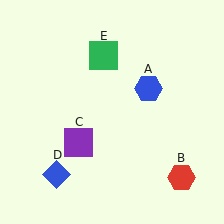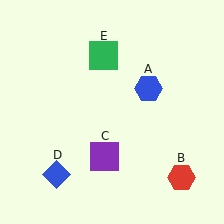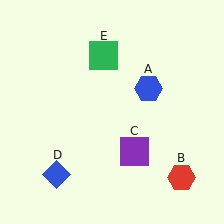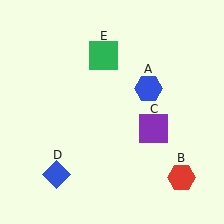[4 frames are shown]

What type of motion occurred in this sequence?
The purple square (object C) rotated counterclockwise around the center of the scene.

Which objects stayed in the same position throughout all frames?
Blue hexagon (object A) and red hexagon (object B) and blue diamond (object D) and green square (object E) remained stationary.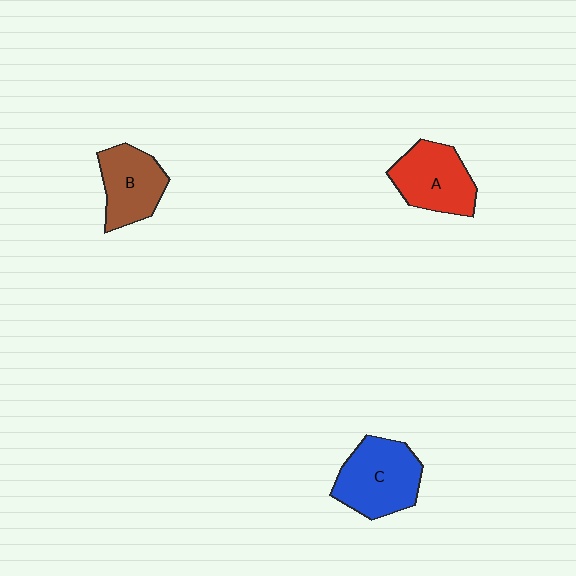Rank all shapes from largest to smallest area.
From largest to smallest: C (blue), A (red), B (brown).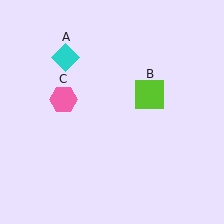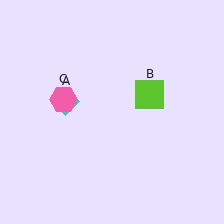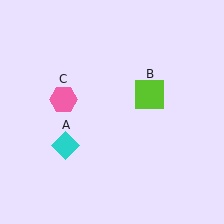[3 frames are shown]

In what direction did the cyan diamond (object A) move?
The cyan diamond (object A) moved down.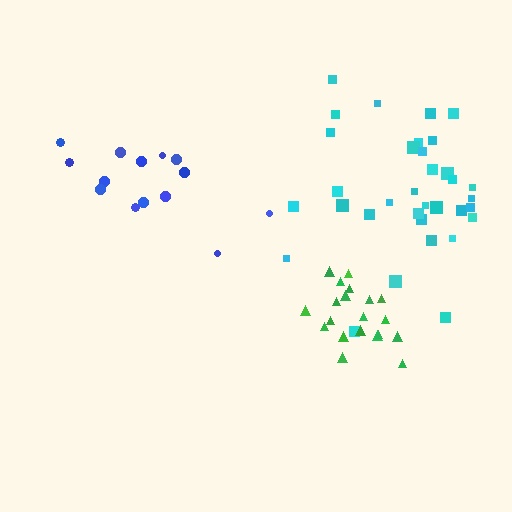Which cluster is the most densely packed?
Green.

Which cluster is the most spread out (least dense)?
Blue.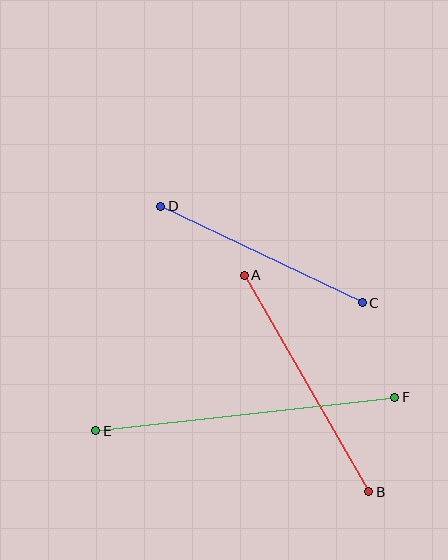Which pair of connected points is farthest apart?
Points E and F are farthest apart.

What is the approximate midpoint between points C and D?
The midpoint is at approximately (261, 254) pixels.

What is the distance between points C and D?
The distance is approximately 224 pixels.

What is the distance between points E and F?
The distance is approximately 301 pixels.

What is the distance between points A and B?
The distance is approximately 249 pixels.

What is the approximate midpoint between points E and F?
The midpoint is at approximately (245, 414) pixels.